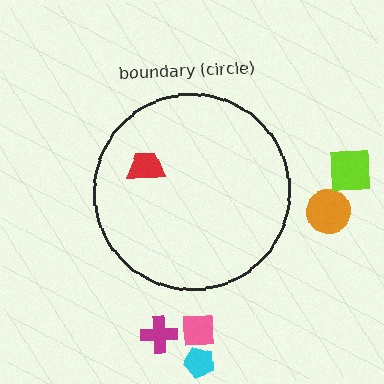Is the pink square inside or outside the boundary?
Outside.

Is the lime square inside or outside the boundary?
Outside.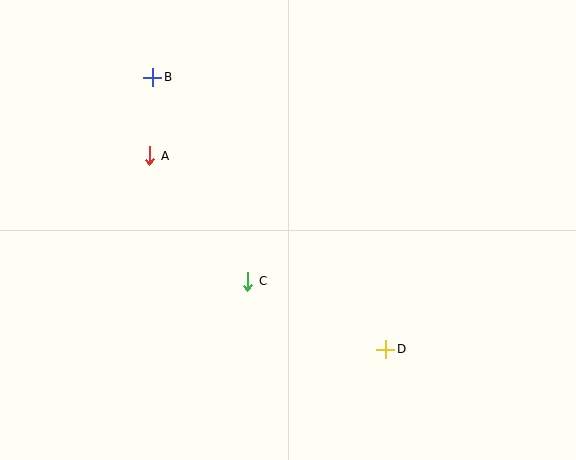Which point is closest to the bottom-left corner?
Point C is closest to the bottom-left corner.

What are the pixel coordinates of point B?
Point B is at (153, 77).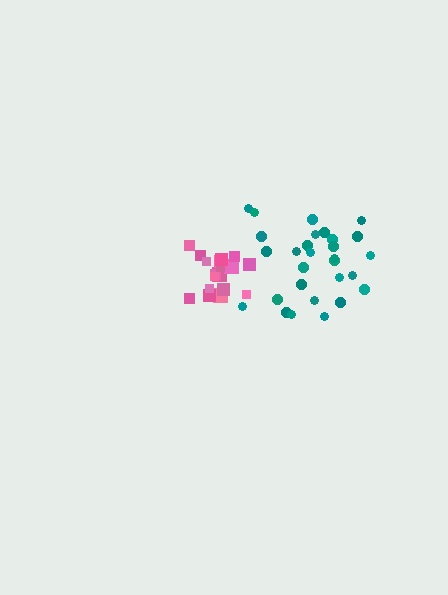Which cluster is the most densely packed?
Pink.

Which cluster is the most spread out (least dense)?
Teal.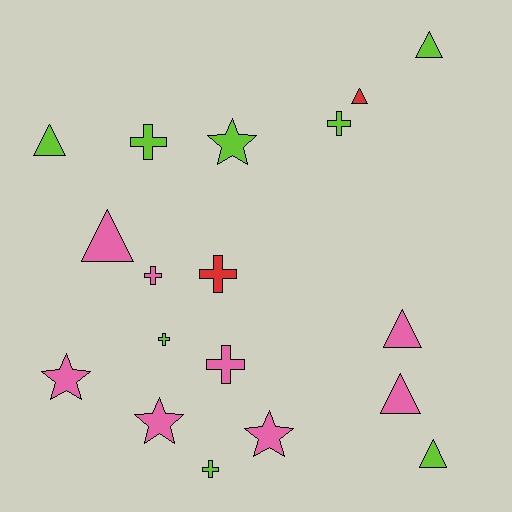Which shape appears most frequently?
Cross, with 7 objects.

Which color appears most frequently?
Lime, with 8 objects.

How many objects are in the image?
There are 18 objects.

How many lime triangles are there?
There are 3 lime triangles.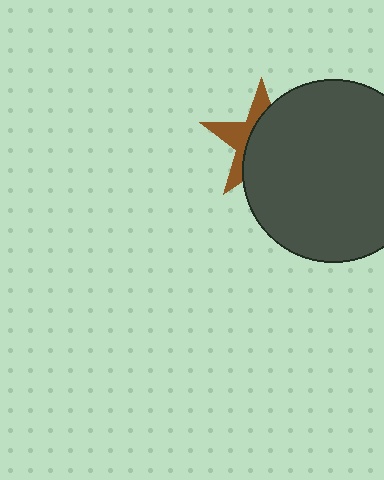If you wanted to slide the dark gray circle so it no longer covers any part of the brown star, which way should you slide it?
Slide it right — that is the most direct way to separate the two shapes.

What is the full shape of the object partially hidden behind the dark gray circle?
The partially hidden object is a brown star.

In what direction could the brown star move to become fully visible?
The brown star could move left. That would shift it out from behind the dark gray circle entirely.